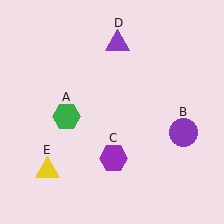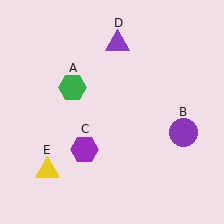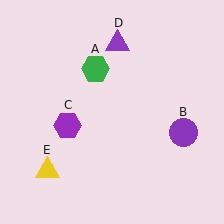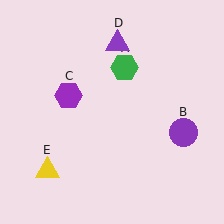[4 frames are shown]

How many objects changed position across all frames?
2 objects changed position: green hexagon (object A), purple hexagon (object C).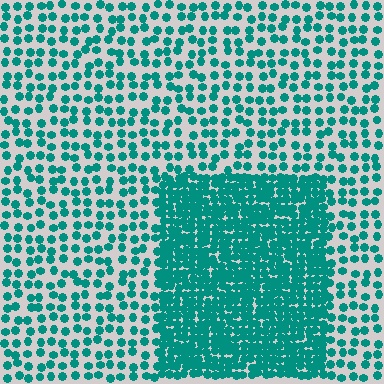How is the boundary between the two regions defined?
The boundary is defined by a change in element density (approximately 2.5x ratio). All elements are the same color, size, and shape.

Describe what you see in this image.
The image contains small teal elements arranged at two different densities. A rectangle-shaped region is visible where the elements are more densely packed than the surrounding area.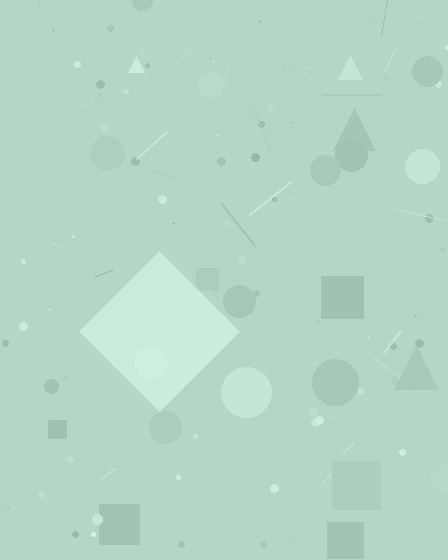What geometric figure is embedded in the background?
A diamond is embedded in the background.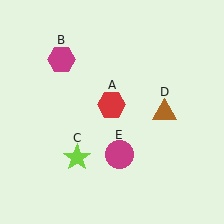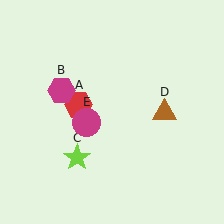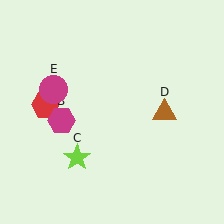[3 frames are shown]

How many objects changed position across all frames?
3 objects changed position: red hexagon (object A), magenta hexagon (object B), magenta circle (object E).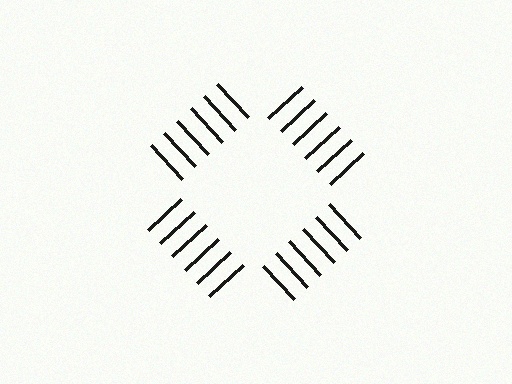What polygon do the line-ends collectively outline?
An illusory square — the line segments terminate on its edges but no continuous stroke is drawn.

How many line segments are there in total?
24 — 6 along each of the 4 edges.